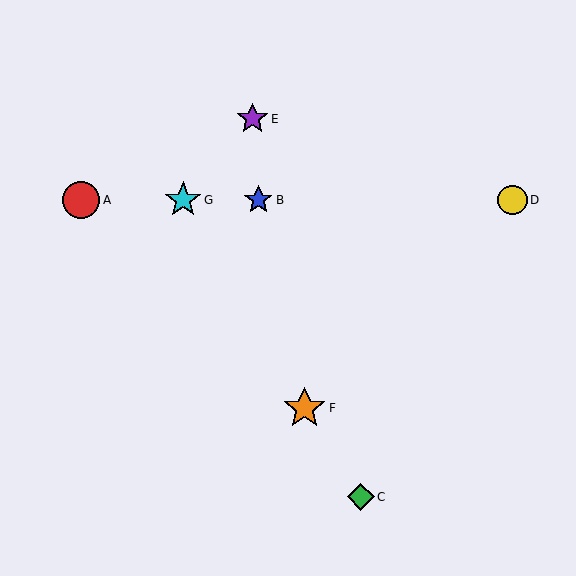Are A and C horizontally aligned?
No, A is at y≈200 and C is at y≈497.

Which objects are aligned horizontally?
Objects A, B, D, G are aligned horizontally.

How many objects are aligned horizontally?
4 objects (A, B, D, G) are aligned horizontally.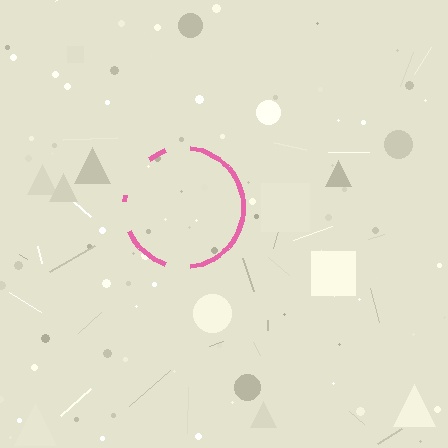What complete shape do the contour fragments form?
The contour fragments form a circle.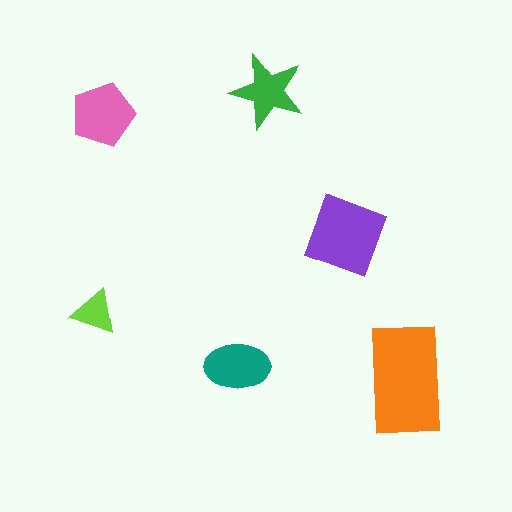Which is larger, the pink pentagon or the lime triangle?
The pink pentagon.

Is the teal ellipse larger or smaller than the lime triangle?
Larger.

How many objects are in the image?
There are 6 objects in the image.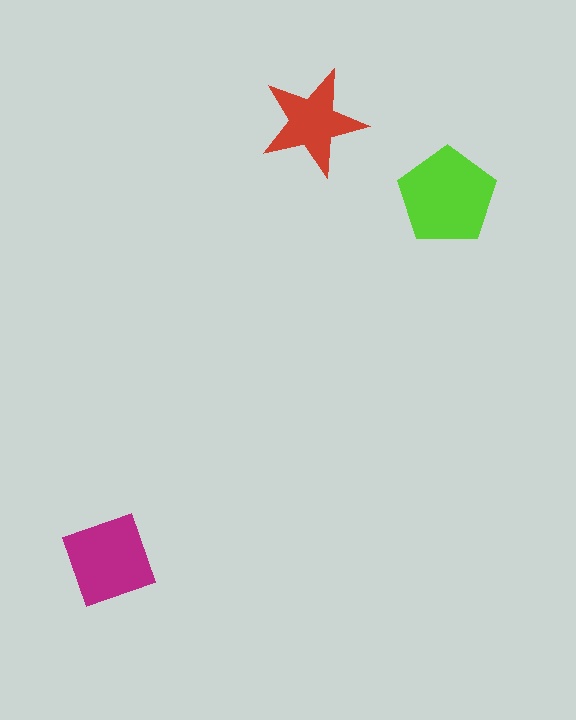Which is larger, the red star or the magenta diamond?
The magenta diamond.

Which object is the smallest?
The red star.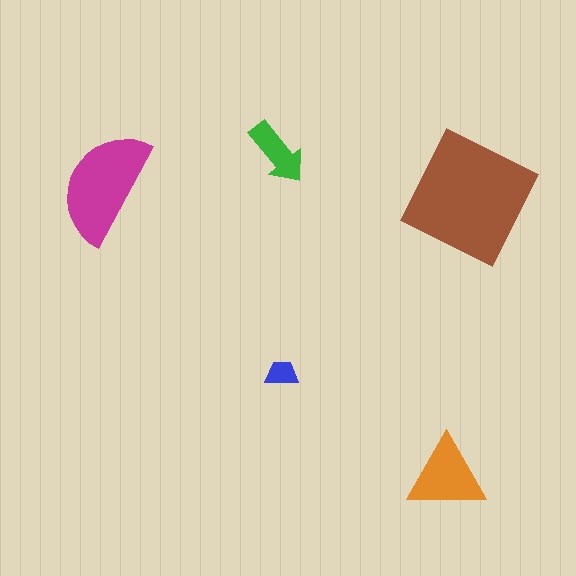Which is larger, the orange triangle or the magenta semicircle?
The magenta semicircle.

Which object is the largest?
The brown square.